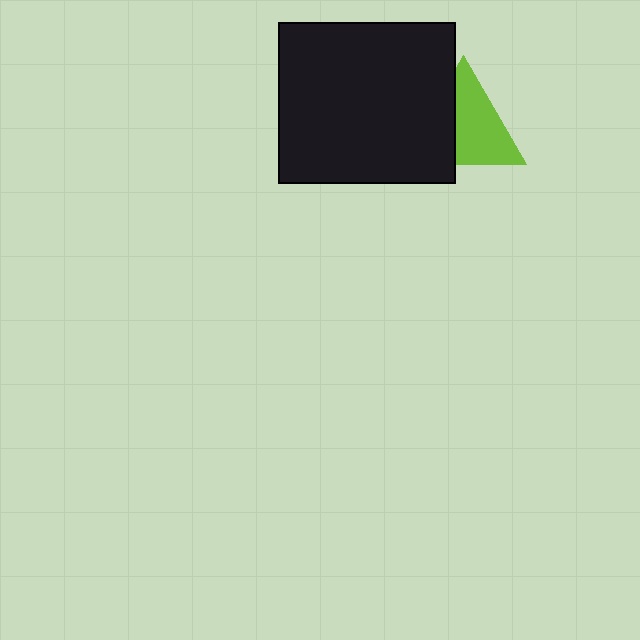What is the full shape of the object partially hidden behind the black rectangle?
The partially hidden object is a lime triangle.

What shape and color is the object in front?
The object in front is a black rectangle.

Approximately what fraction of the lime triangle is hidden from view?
Roughly 38% of the lime triangle is hidden behind the black rectangle.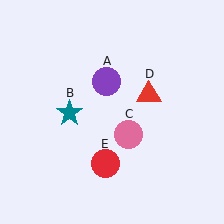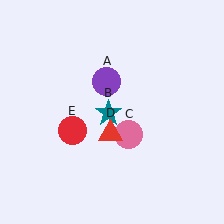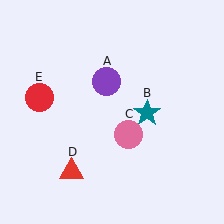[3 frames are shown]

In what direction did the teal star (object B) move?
The teal star (object B) moved right.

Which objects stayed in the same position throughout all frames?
Purple circle (object A) and pink circle (object C) remained stationary.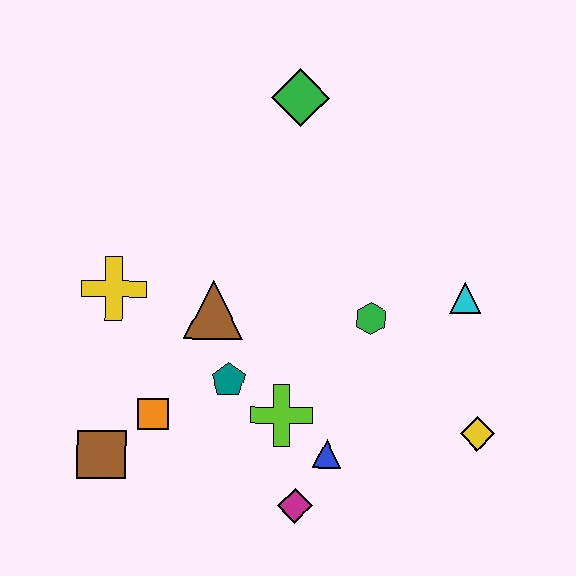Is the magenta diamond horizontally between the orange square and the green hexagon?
Yes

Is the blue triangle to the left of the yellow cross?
No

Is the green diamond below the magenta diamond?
No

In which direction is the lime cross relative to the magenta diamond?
The lime cross is above the magenta diamond.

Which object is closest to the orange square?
The brown square is closest to the orange square.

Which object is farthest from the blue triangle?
The green diamond is farthest from the blue triangle.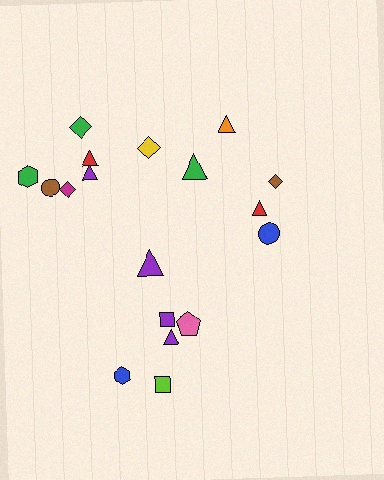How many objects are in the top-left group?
There are 7 objects.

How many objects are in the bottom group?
There are 6 objects.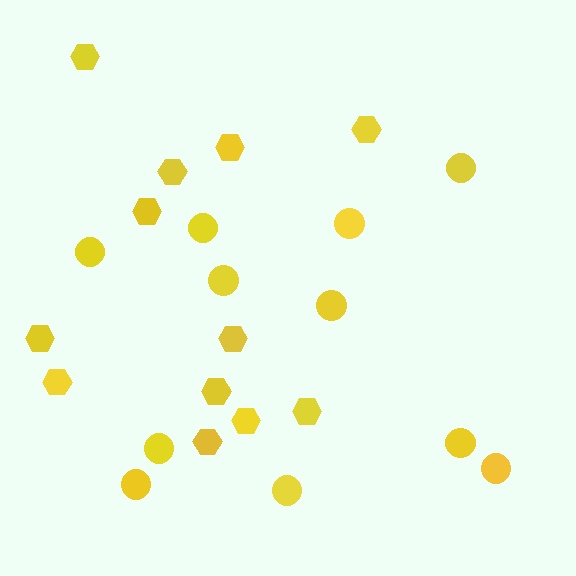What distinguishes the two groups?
There are 2 groups: one group of circles (11) and one group of hexagons (12).